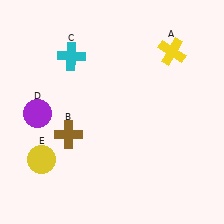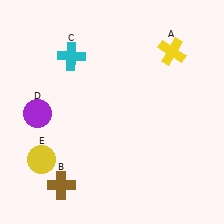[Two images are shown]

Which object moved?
The brown cross (B) moved down.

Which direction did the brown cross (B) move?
The brown cross (B) moved down.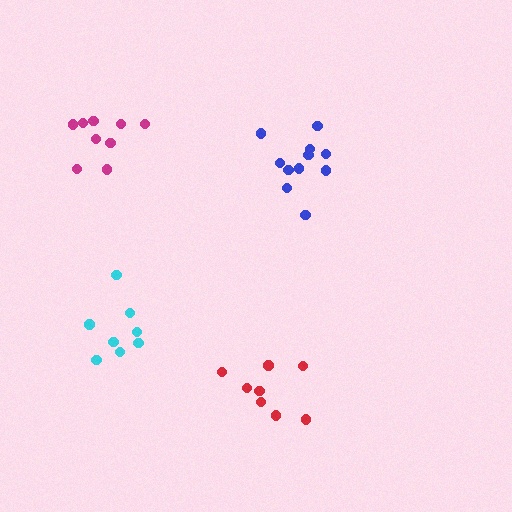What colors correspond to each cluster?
The clusters are colored: blue, red, magenta, cyan.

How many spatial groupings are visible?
There are 4 spatial groupings.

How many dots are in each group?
Group 1: 11 dots, Group 2: 8 dots, Group 3: 9 dots, Group 4: 8 dots (36 total).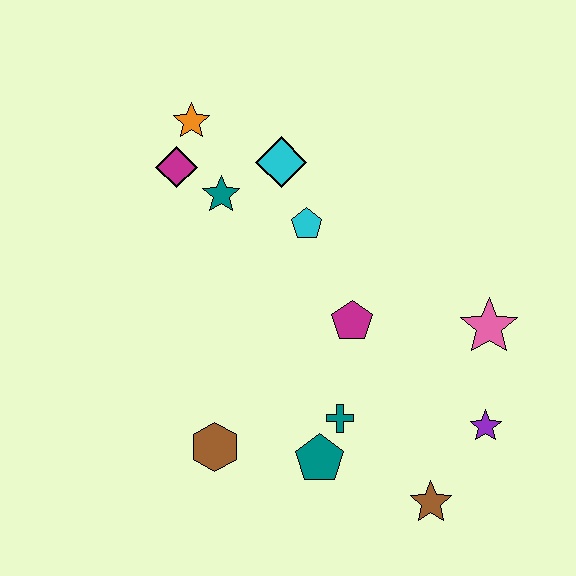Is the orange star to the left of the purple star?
Yes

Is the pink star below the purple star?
No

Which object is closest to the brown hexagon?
The teal pentagon is closest to the brown hexagon.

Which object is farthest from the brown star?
The orange star is farthest from the brown star.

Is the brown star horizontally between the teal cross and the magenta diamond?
No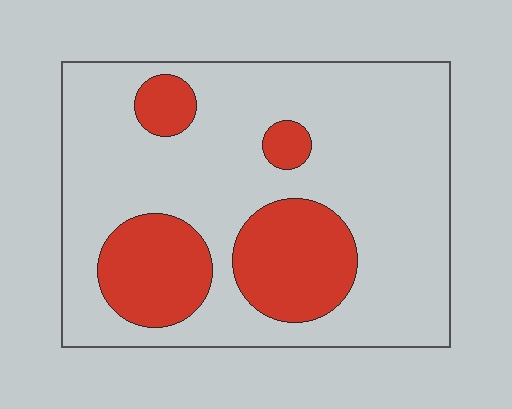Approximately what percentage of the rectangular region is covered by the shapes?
Approximately 25%.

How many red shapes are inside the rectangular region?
4.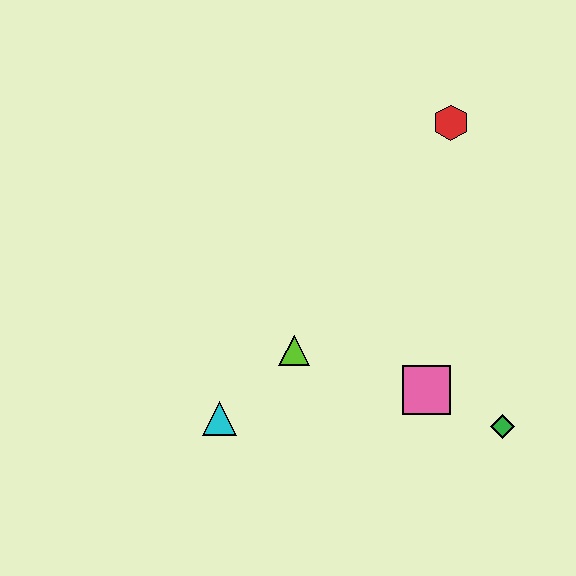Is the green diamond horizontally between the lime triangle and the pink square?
No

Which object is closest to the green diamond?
The pink square is closest to the green diamond.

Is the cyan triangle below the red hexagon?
Yes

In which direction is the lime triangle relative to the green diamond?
The lime triangle is to the left of the green diamond.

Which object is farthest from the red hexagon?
The cyan triangle is farthest from the red hexagon.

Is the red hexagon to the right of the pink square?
Yes